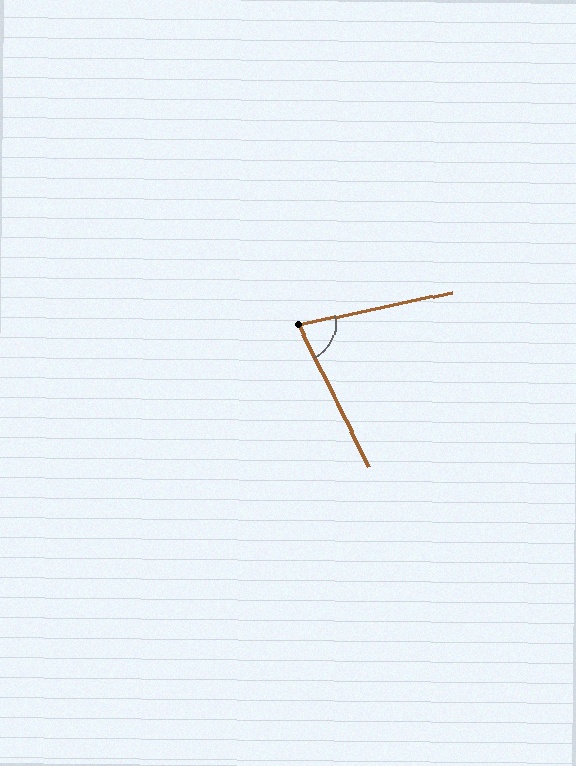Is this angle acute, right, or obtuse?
It is acute.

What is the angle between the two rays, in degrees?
Approximately 75 degrees.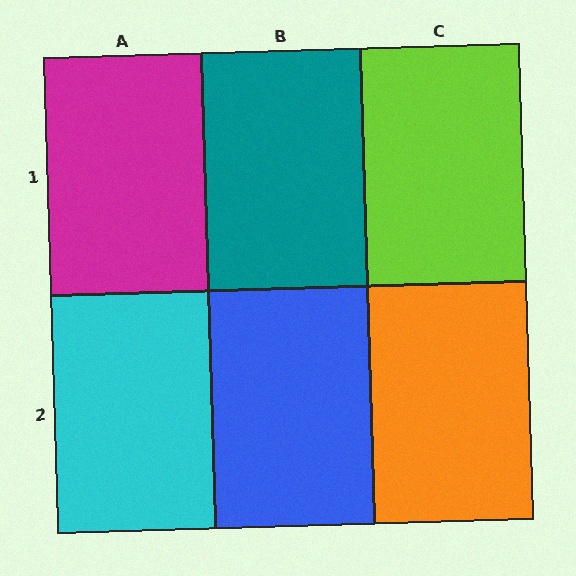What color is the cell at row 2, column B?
Blue.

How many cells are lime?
1 cell is lime.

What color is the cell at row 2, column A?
Cyan.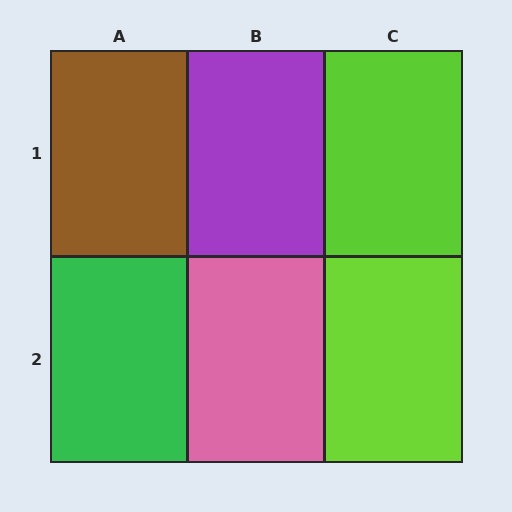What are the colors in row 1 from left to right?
Brown, purple, lime.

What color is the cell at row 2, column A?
Green.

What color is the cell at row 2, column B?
Pink.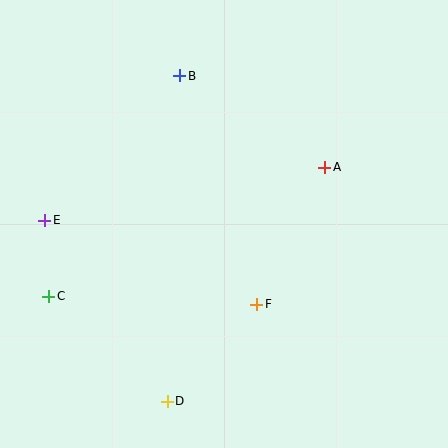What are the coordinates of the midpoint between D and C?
The midpoint between D and C is at (108, 349).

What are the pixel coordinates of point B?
Point B is at (180, 76).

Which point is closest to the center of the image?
Point F at (257, 304) is closest to the center.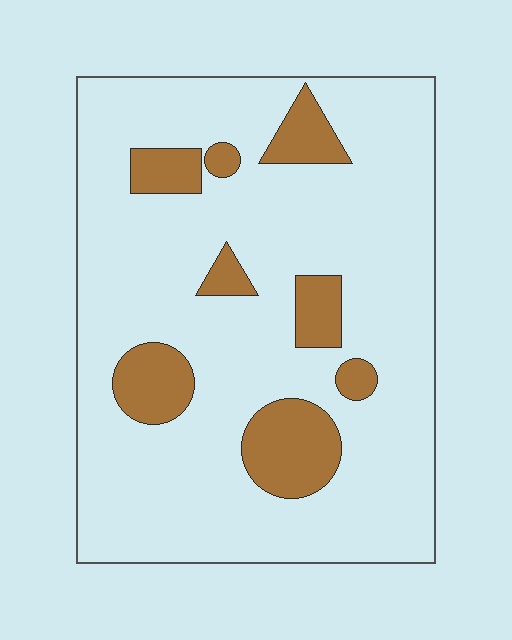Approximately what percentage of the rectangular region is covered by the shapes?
Approximately 15%.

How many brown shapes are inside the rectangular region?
8.